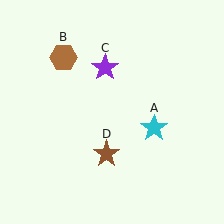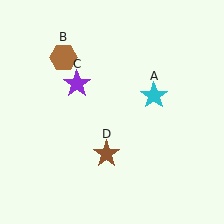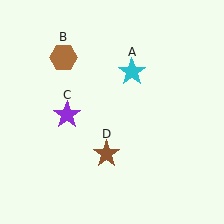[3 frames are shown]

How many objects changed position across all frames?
2 objects changed position: cyan star (object A), purple star (object C).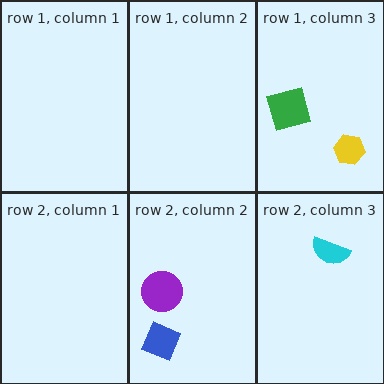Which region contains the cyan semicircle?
The row 2, column 3 region.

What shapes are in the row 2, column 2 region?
The purple circle, the blue diamond.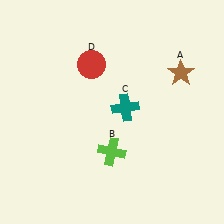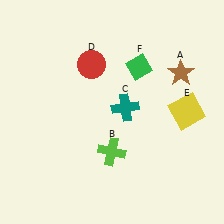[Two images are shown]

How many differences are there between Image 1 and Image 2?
There are 2 differences between the two images.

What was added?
A yellow square (E), a green diamond (F) were added in Image 2.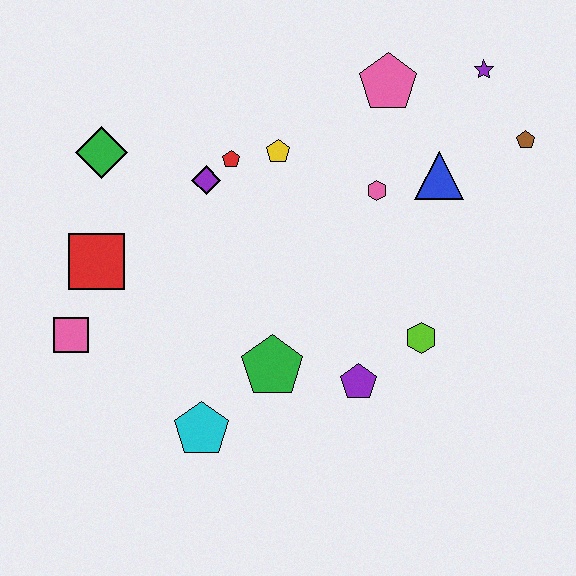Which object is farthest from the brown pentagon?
The pink square is farthest from the brown pentagon.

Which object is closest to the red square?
The pink square is closest to the red square.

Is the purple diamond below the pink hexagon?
No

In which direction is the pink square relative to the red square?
The pink square is below the red square.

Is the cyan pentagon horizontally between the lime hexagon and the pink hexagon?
No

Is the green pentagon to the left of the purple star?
Yes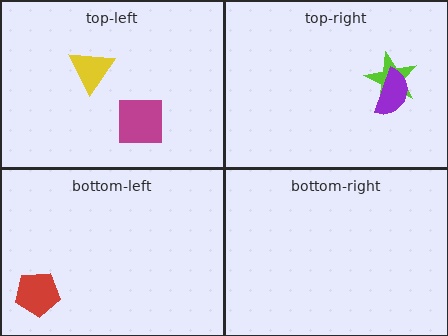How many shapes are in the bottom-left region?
1.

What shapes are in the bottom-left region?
The red pentagon.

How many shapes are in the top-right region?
2.